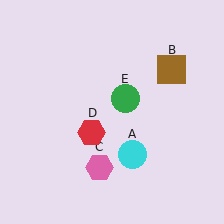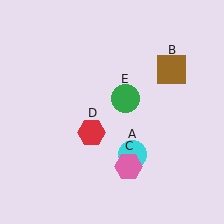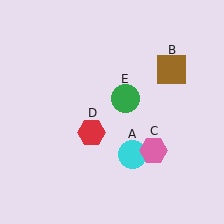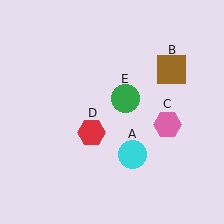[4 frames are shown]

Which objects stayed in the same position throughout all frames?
Cyan circle (object A) and brown square (object B) and red hexagon (object D) and green circle (object E) remained stationary.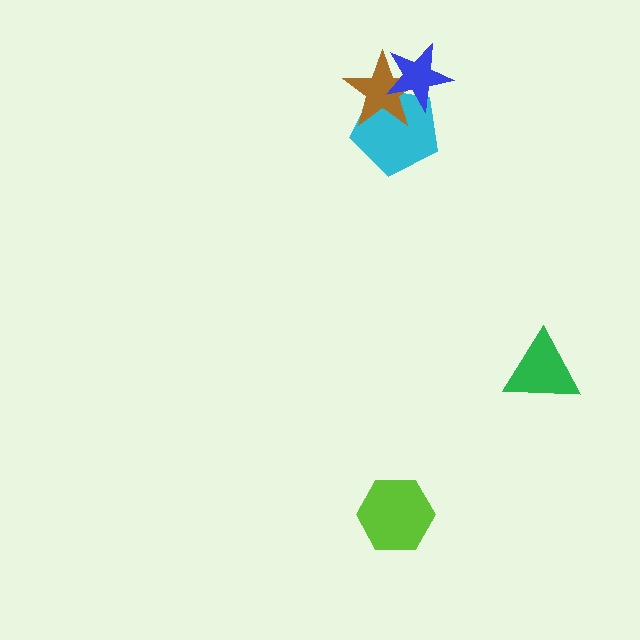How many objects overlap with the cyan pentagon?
2 objects overlap with the cyan pentagon.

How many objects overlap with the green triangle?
0 objects overlap with the green triangle.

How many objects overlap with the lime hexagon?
0 objects overlap with the lime hexagon.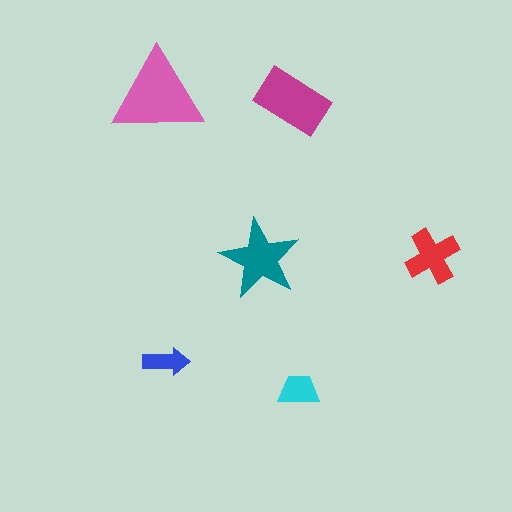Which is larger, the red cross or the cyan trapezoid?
The red cross.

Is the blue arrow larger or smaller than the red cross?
Smaller.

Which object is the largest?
The pink triangle.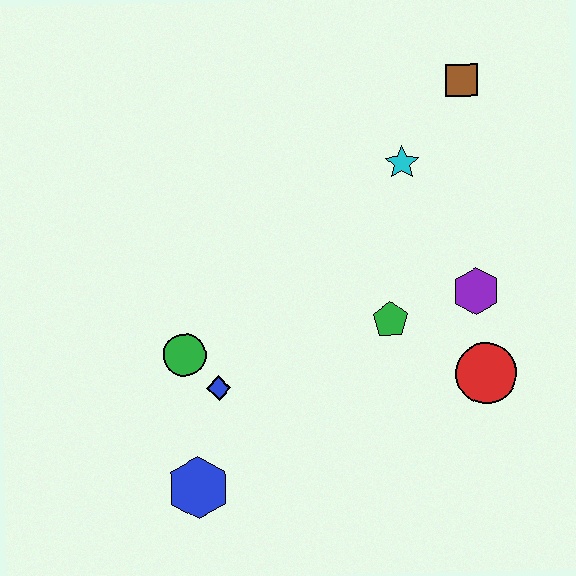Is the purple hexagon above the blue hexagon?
Yes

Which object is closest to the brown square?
The cyan star is closest to the brown square.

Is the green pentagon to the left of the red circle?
Yes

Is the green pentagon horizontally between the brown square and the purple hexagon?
No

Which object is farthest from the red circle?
The blue hexagon is farthest from the red circle.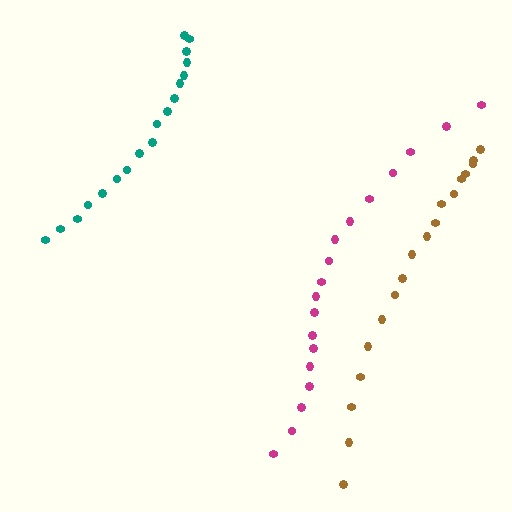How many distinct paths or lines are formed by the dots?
There are 3 distinct paths.